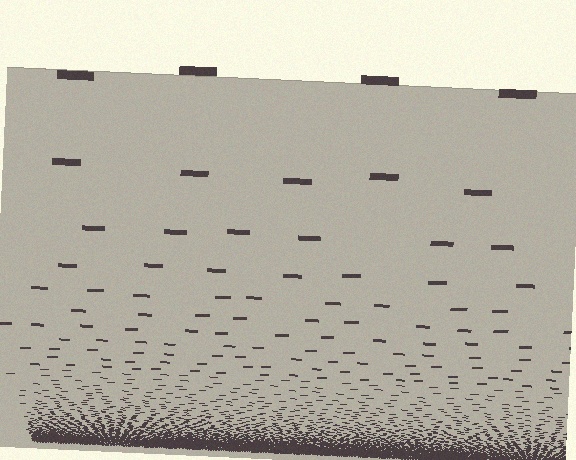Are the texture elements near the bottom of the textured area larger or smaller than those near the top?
Smaller. The gradient is inverted — elements near the bottom are smaller and denser.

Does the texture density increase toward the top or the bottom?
Density increases toward the bottom.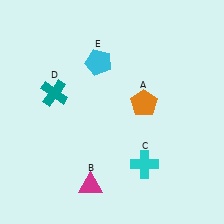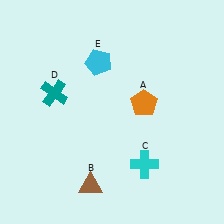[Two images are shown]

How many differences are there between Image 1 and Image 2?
There is 1 difference between the two images.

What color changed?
The triangle (B) changed from magenta in Image 1 to brown in Image 2.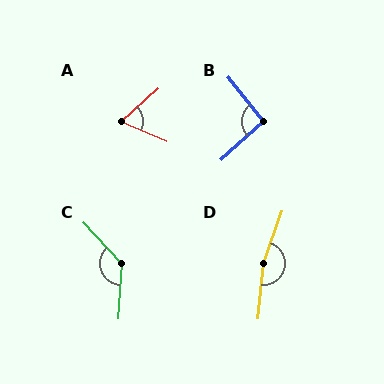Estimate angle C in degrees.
Approximately 133 degrees.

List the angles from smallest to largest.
A (65°), B (93°), C (133°), D (166°).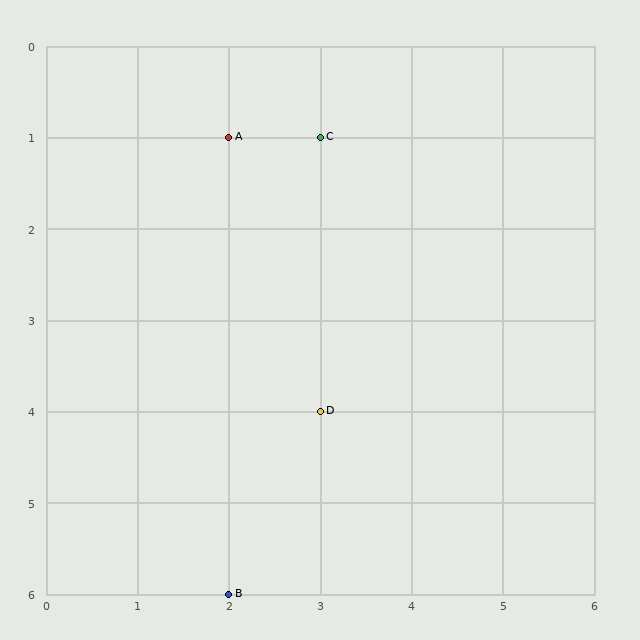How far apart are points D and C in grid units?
Points D and C are 3 rows apart.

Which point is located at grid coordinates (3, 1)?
Point C is at (3, 1).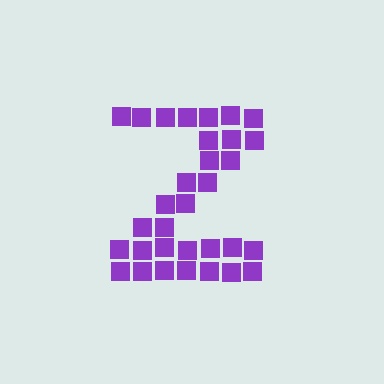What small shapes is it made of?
It is made of small squares.